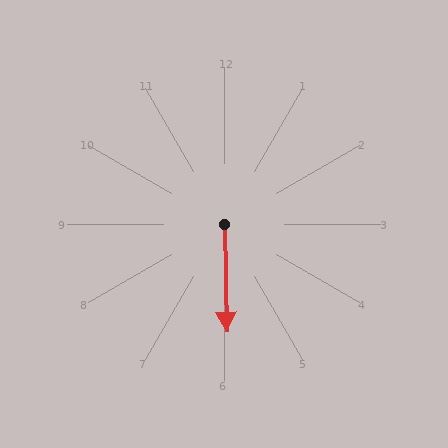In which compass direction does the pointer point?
South.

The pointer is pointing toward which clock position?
Roughly 6 o'clock.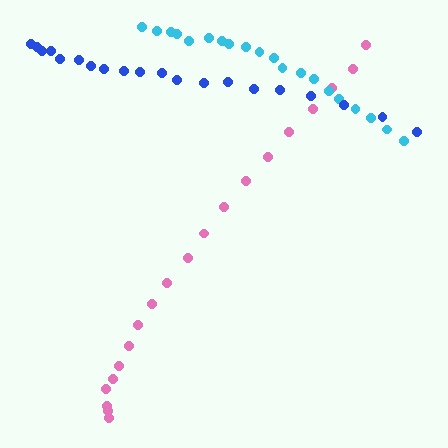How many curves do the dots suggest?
There are 3 distinct paths.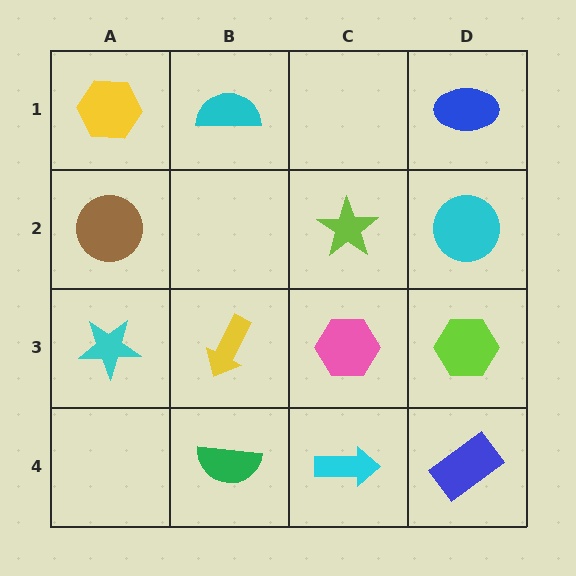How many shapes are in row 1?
3 shapes.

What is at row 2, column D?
A cyan circle.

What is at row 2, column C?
A lime star.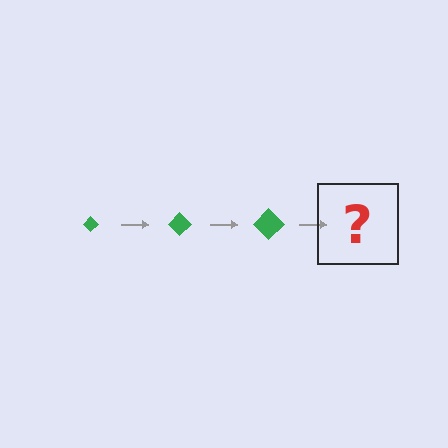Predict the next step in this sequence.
The next step is a green diamond, larger than the previous one.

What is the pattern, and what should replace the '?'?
The pattern is that the diamond gets progressively larger each step. The '?' should be a green diamond, larger than the previous one.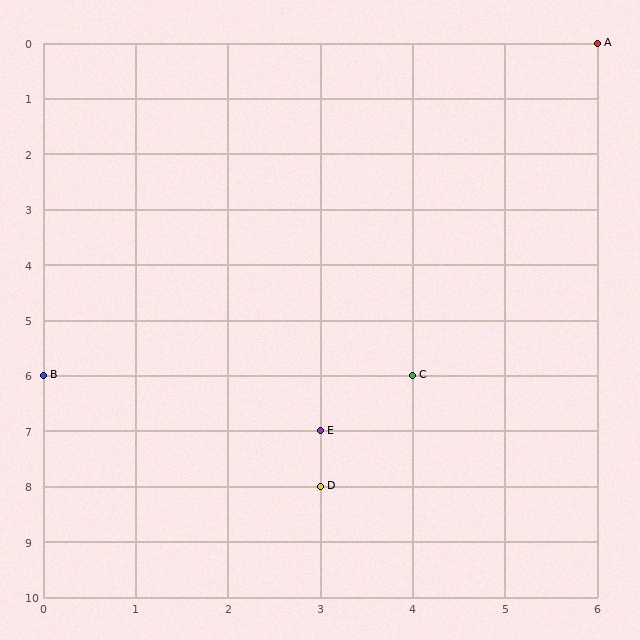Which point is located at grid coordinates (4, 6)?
Point C is at (4, 6).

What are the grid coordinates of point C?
Point C is at grid coordinates (4, 6).